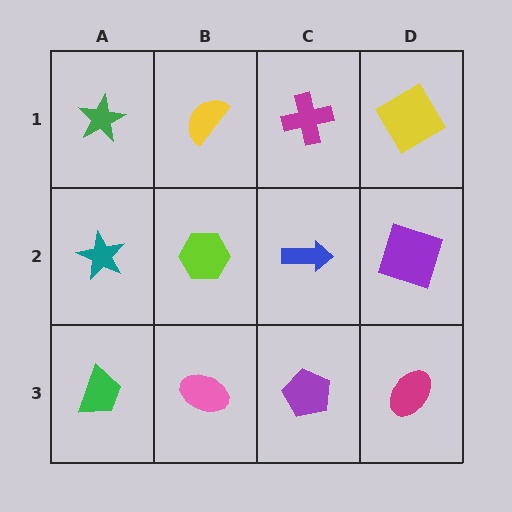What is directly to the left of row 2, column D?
A blue arrow.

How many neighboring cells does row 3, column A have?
2.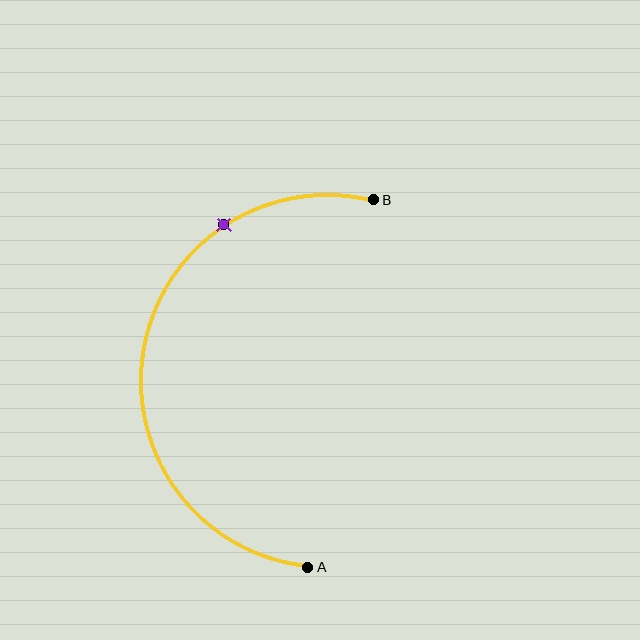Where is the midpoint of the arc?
The arc midpoint is the point on the curve farthest from the straight line joining A and B. It sits to the left of that line.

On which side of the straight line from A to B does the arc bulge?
The arc bulges to the left of the straight line connecting A and B.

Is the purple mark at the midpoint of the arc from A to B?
No. The purple mark lies on the arc but is closer to endpoint B. The arc midpoint would be at the point on the curve equidistant along the arc from both A and B.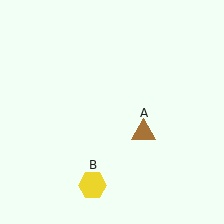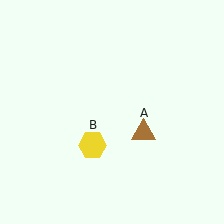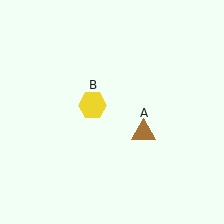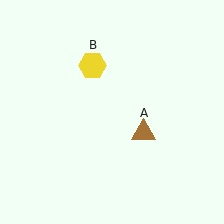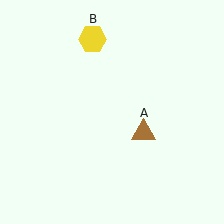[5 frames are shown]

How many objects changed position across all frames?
1 object changed position: yellow hexagon (object B).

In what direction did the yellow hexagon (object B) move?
The yellow hexagon (object B) moved up.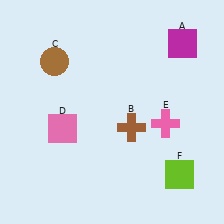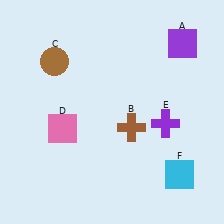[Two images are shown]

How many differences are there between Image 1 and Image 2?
There are 3 differences between the two images.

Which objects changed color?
A changed from magenta to purple. E changed from pink to purple. F changed from lime to cyan.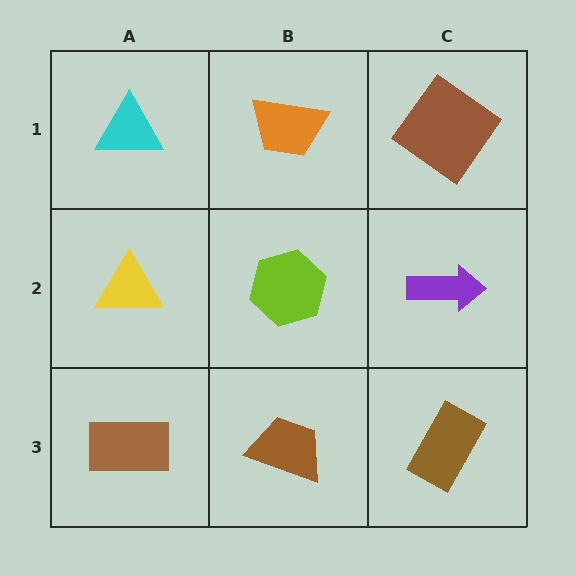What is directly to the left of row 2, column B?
A yellow triangle.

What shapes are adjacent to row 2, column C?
A brown diamond (row 1, column C), a brown rectangle (row 3, column C), a lime hexagon (row 2, column B).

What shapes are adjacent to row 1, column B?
A lime hexagon (row 2, column B), a cyan triangle (row 1, column A), a brown diamond (row 1, column C).